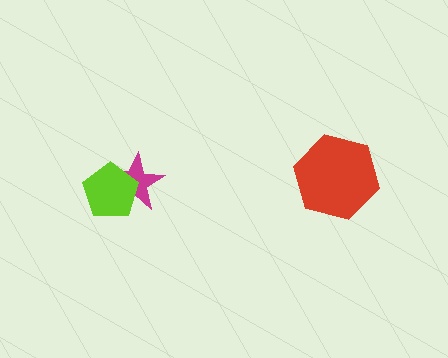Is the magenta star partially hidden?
Yes, it is partially covered by another shape.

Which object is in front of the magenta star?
The lime pentagon is in front of the magenta star.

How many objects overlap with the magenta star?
1 object overlaps with the magenta star.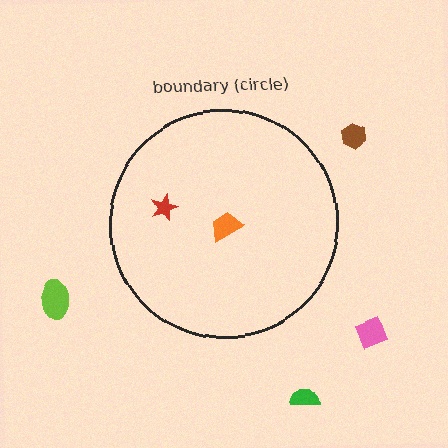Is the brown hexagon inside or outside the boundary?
Outside.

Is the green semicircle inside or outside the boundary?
Outside.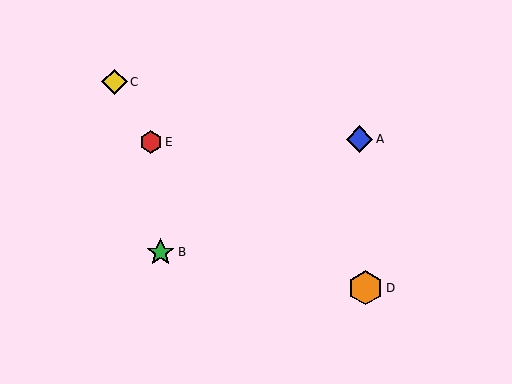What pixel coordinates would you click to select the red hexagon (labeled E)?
Click at (151, 142) to select the red hexagon E.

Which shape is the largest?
The orange hexagon (labeled D) is the largest.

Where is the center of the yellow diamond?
The center of the yellow diamond is at (114, 82).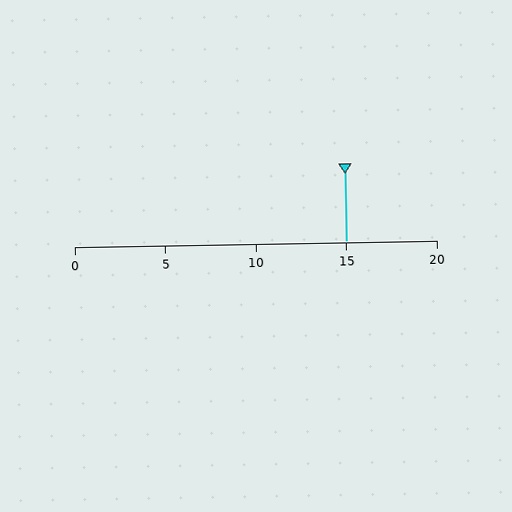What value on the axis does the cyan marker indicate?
The marker indicates approximately 15.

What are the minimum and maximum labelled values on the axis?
The axis runs from 0 to 20.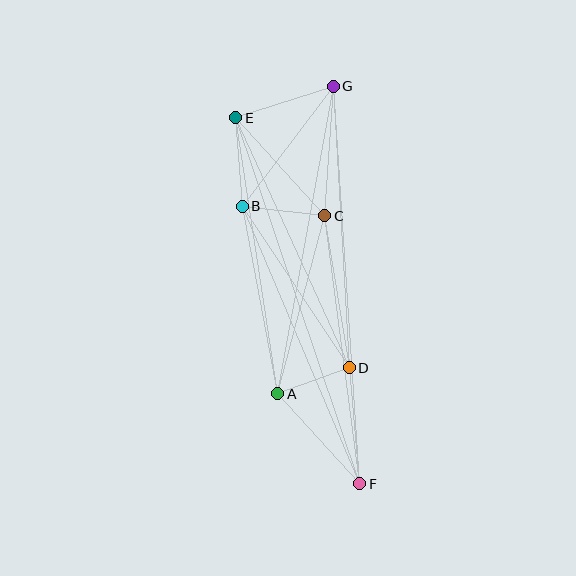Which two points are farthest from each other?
Points F and G are farthest from each other.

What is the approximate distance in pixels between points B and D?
The distance between B and D is approximately 194 pixels.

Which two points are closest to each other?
Points A and D are closest to each other.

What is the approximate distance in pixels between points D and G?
The distance between D and G is approximately 282 pixels.